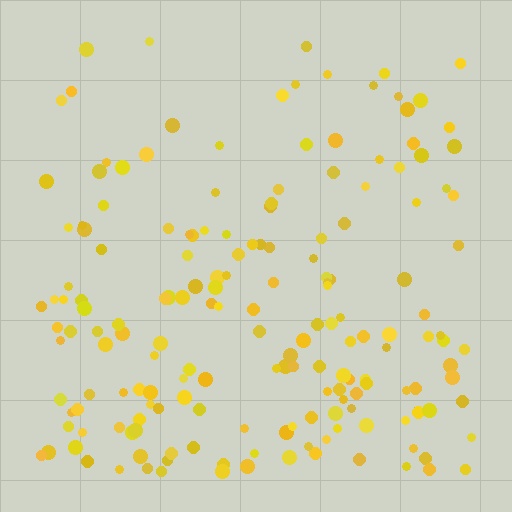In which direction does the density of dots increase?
From top to bottom, with the bottom side densest.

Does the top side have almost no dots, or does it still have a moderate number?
Still a moderate number, just noticeably fewer than the bottom.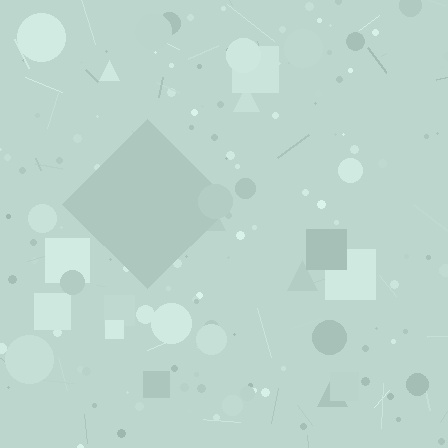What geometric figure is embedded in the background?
A diamond is embedded in the background.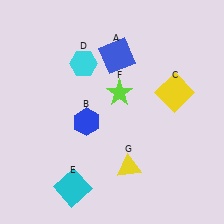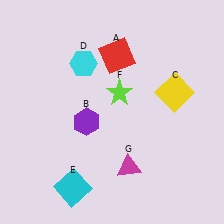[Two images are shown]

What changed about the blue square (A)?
In Image 1, A is blue. In Image 2, it changed to red.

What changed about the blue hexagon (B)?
In Image 1, B is blue. In Image 2, it changed to purple.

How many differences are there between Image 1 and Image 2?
There are 3 differences between the two images.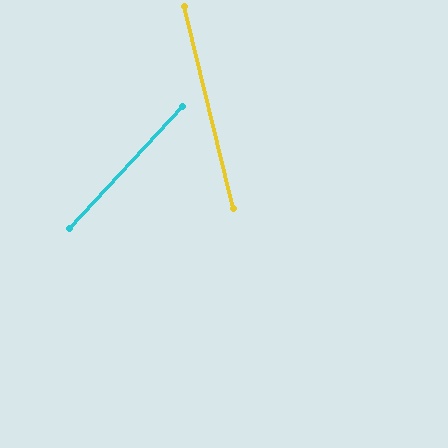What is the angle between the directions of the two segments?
Approximately 56 degrees.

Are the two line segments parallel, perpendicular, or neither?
Neither parallel nor perpendicular — they differ by about 56°.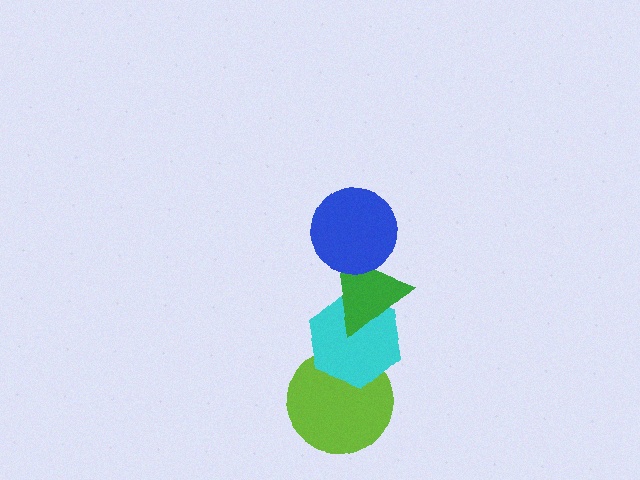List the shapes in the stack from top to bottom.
From top to bottom: the blue circle, the green triangle, the cyan hexagon, the lime circle.